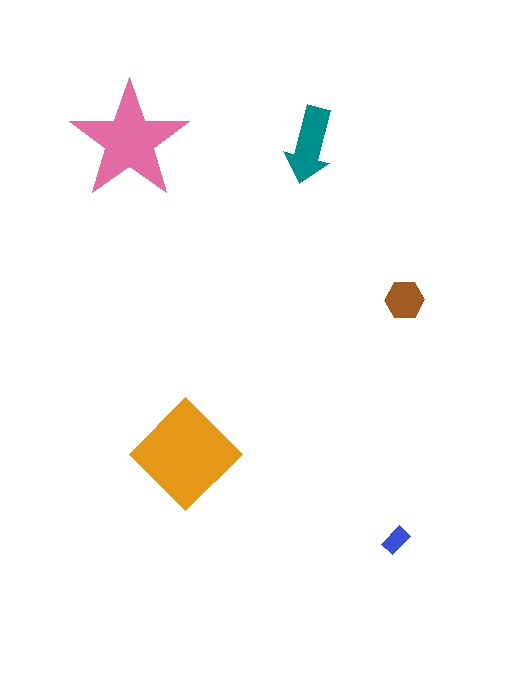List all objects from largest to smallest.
The orange diamond, the pink star, the teal arrow, the brown hexagon, the blue rectangle.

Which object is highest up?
The pink star is topmost.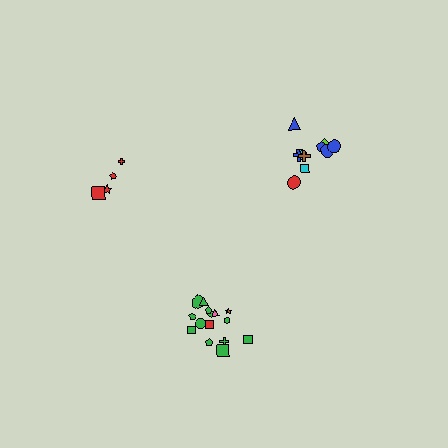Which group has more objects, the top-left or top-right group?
The top-right group.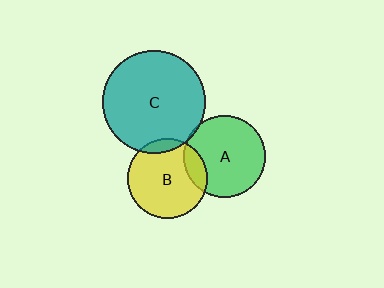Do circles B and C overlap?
Yes.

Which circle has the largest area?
Circle C (teal).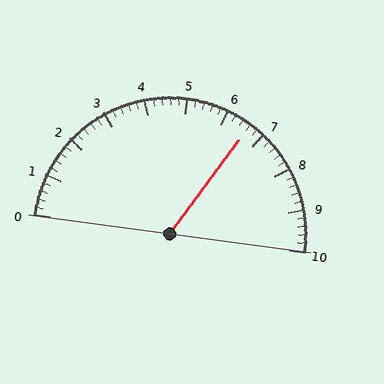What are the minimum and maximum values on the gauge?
The gauge ranges from 0 to 10.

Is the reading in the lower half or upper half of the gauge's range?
The reading is in the upper half of the range (0 to 10).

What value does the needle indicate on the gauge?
The needle indicates approximately 6.6.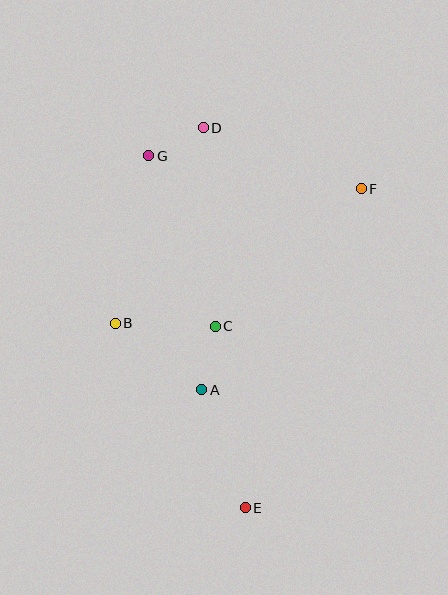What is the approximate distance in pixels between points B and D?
The distance between B and D is approximately 215 pixels.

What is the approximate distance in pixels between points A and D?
The distance between A and D is approximately 262 pixels.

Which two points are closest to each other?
Points D and G are closest to each other.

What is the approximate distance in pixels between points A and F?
The distance between A and F is approximately 257 pixels.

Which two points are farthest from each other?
Points D and E are farthest from each other.